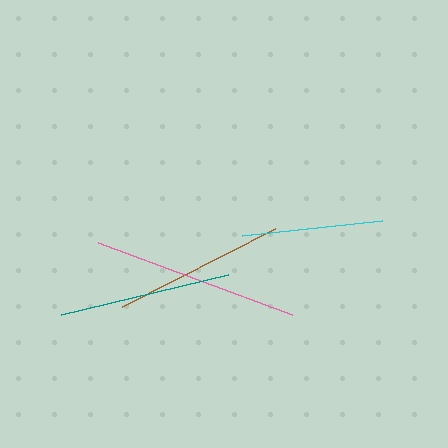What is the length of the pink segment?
The pink segment is approximately 207 pixels long.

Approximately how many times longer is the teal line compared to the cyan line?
The teal line is approximately 1.2 times the length of the cyan line.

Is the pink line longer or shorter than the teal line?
The pink line is longer than the teal line.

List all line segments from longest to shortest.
From longest to shortest: pink, brown, teal, cyan.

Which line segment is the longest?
The pink line is the longest at approximately 207 pixels.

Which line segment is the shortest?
The cyan line is the shortest at approximately 141 pixels.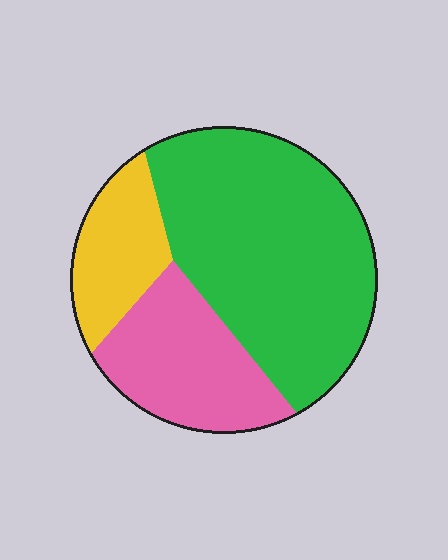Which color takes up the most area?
Green, at roughly 60%.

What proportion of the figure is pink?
Pink covers around 25% of the figure.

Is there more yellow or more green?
Green.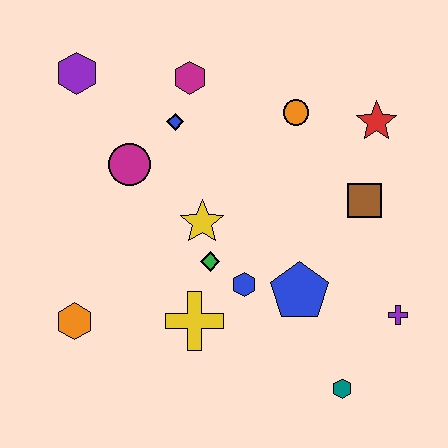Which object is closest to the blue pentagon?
The blue hexagon is closest to the blue pentagon.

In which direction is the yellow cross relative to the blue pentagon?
The yellow cross is to the left of the blue pentagon.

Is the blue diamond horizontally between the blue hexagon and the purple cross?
No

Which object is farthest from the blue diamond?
The teal hexagon is farthest from the blue diamond.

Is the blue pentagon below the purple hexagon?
Yes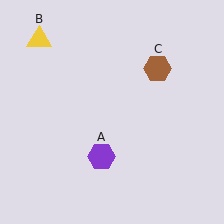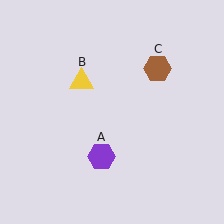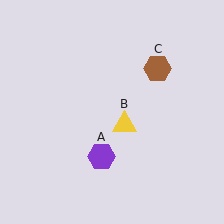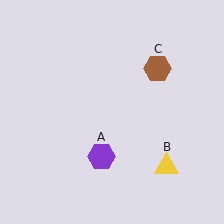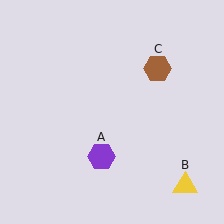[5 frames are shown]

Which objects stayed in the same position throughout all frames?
Purple hexagon (object A) and brown hexagon (object C) remained stationary.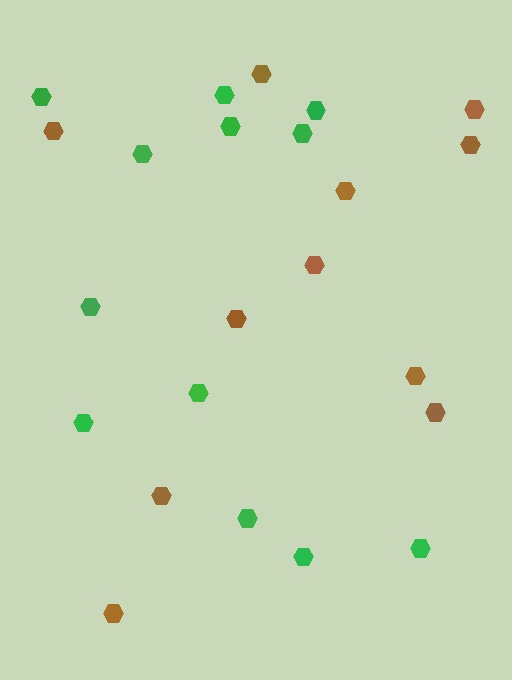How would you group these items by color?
There are 2 groups: one group of brown hexagons (11) and one group of green hexagons (12).